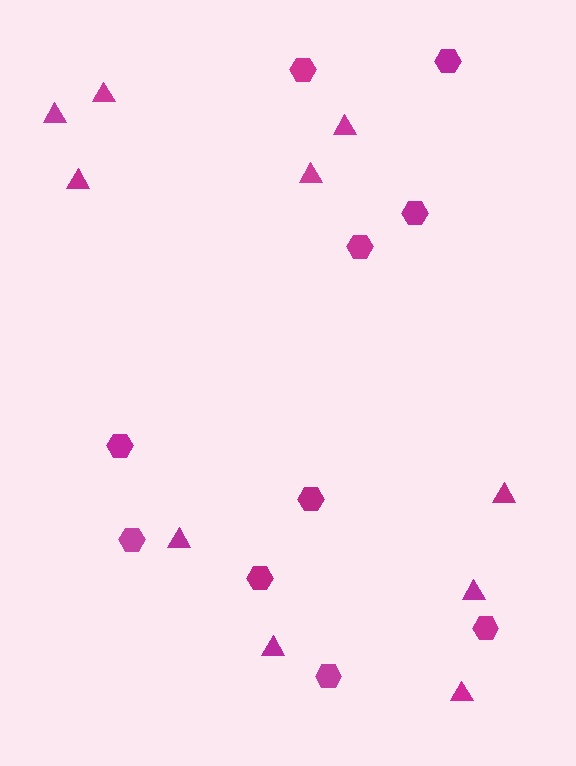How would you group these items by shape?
There are 2 groups: one group of triangles (10) and one group of hexagons (10).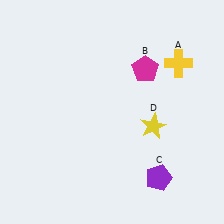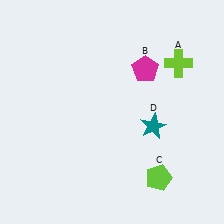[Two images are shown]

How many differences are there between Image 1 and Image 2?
There are 3 differences between the two images.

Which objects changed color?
A changed from yellow to lime. C changed from purple to lime. D changed from yellow to teal.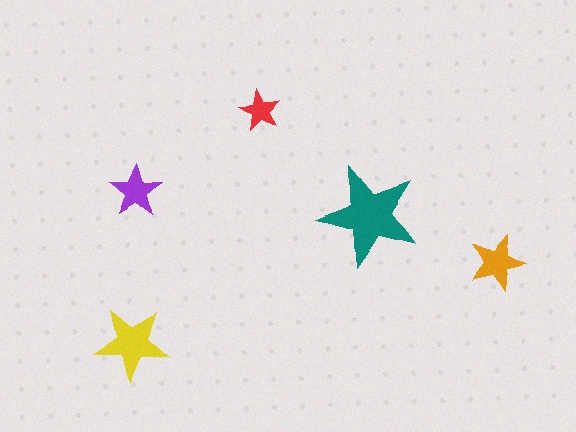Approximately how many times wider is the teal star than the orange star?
About 2 times wider.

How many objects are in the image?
There are 5 objects in the image.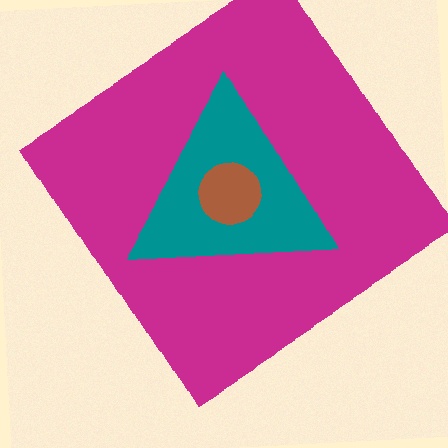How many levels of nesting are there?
3.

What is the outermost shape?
The magenta diamond.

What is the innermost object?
The brown circle.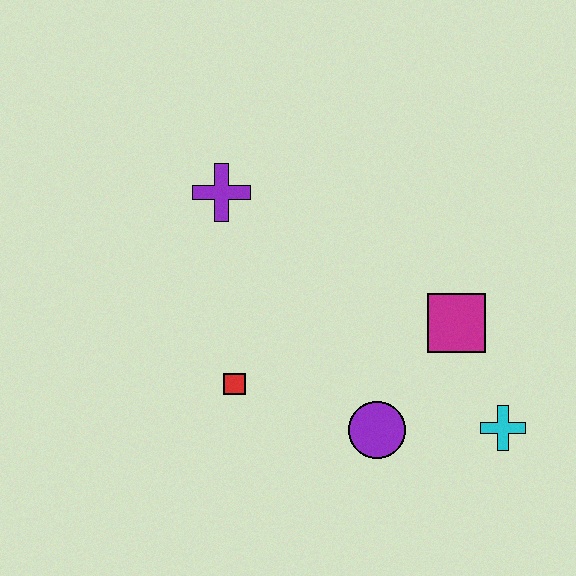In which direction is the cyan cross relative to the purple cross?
The cyan cross is to the right of the purple cross.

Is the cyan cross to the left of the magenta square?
No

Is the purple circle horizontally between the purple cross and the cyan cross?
Yes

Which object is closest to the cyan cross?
The magenta square is closest to the cyan cross.